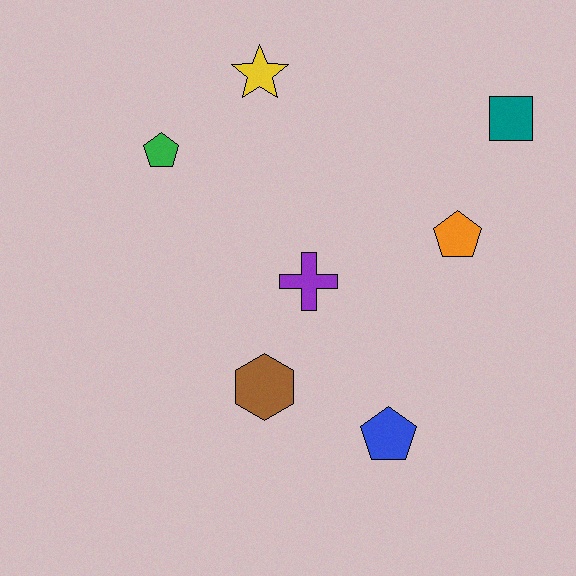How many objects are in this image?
There are 7 objects.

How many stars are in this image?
There is 1 star.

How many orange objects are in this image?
There is 1 orange object.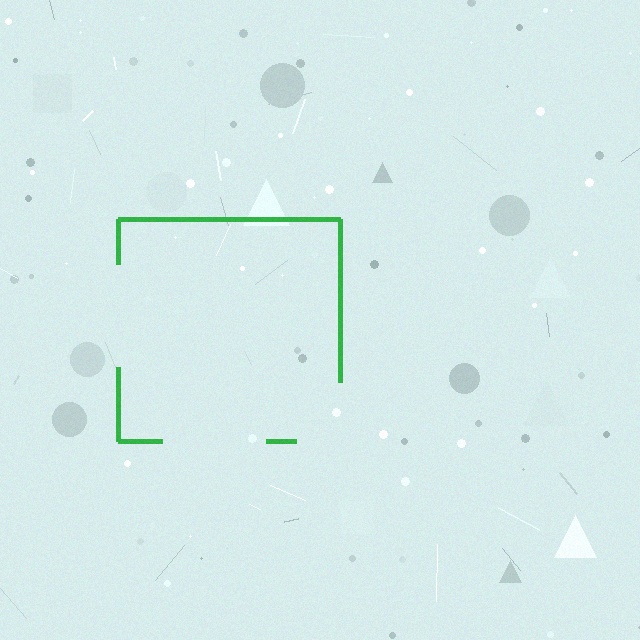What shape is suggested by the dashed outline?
The dashed outline suggests a square.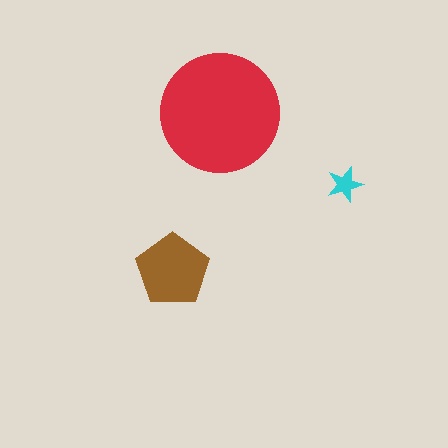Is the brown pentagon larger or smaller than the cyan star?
Larger.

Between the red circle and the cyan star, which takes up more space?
The red circle.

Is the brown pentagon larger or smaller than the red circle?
Smaller.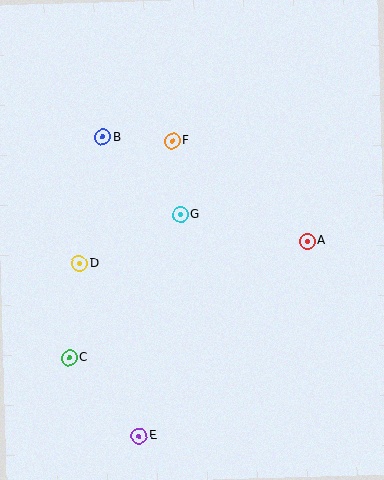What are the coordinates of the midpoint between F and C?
The midpoint between F and C is at (121, 249).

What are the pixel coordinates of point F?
Point F is at (173, 141).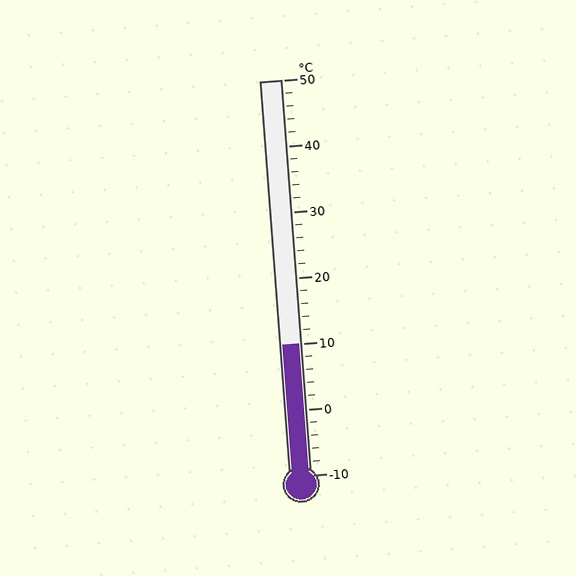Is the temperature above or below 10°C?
The temperature is at 10°C.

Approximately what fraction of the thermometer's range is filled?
The thermometer is filled to approximately 35% of its range.